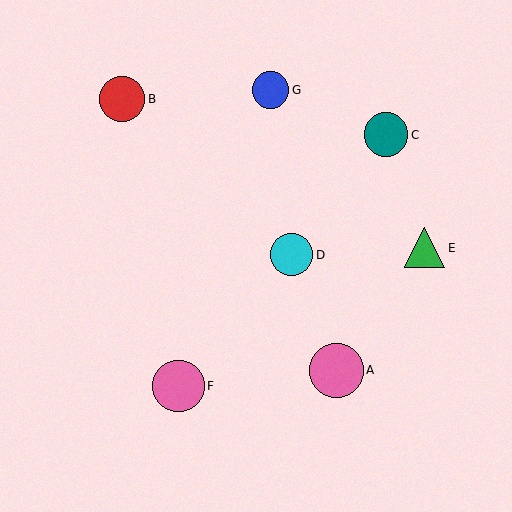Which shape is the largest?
The pink circle (labeled A) is the largest.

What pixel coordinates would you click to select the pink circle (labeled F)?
Click at (179, 386) to select the pink circle F.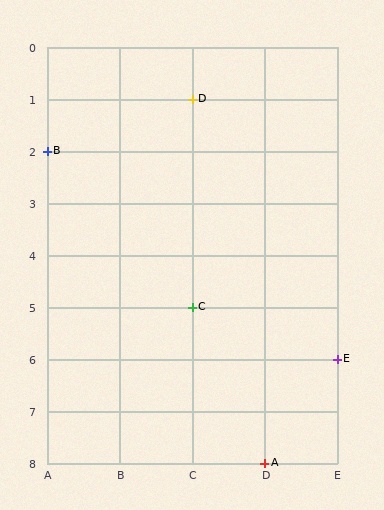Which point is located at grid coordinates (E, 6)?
Point E is at (E, 6).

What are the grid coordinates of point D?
Point D is at grid coordinates (C, 1).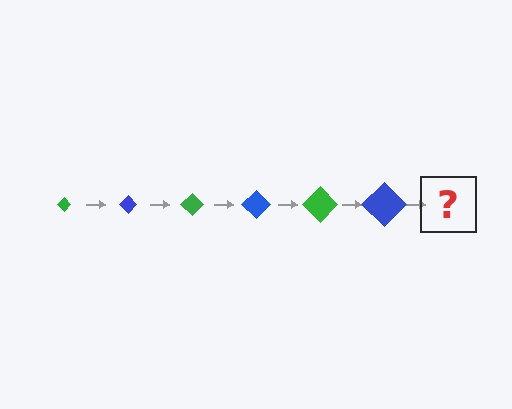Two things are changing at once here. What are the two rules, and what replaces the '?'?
The two rules are that the diamond grows larger each step and the color cycles through green and blue. The '?' should be a green diamond, larger than the previous one.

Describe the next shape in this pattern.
It should be a green diamond, larger than the previous one.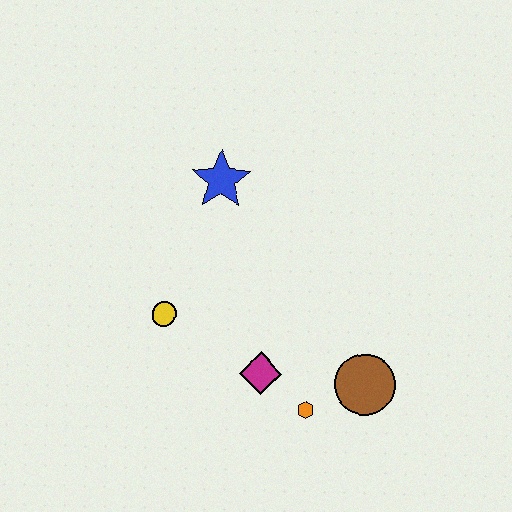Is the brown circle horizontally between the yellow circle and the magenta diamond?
No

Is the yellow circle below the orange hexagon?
No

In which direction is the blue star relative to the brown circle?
The blue star is above the brown circle.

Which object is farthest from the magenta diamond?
The blue star is farthest from the magenta diamond.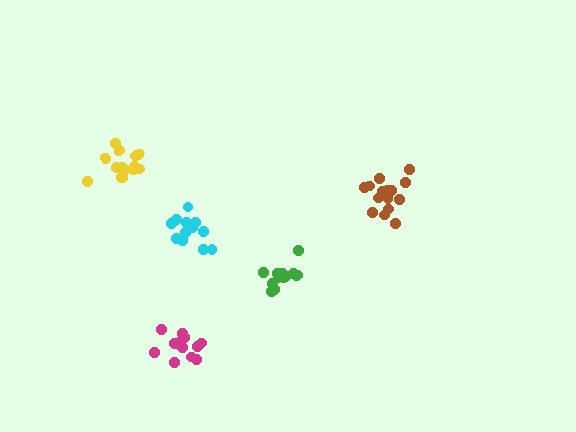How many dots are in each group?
Group 1: 15 dots, Group 2: 12 dots, Group 3: 12 dots, Group 4: 14 dots, Group 5: 13 dots (66 total).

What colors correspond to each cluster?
The clusters are colored: brown, cyan, magenta, yellow, green.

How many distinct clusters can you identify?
There are 5 distinct clusters.